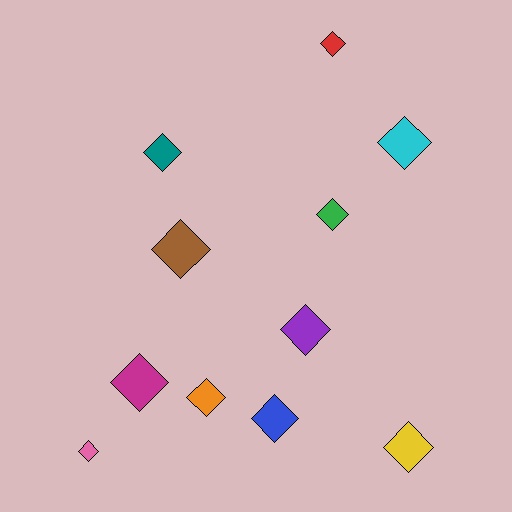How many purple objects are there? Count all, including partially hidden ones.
There is 1 purple object.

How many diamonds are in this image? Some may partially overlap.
There are 11 diamonds.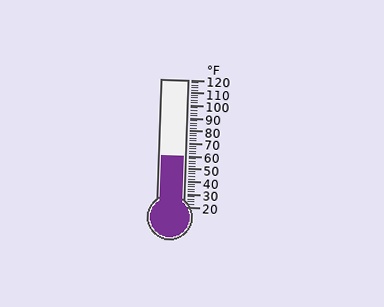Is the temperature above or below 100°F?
The temperature is below 100°F.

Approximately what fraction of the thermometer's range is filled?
The thermometer is filled to approximately 40% of its range.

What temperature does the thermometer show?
The thermometer shows approximately 60°F.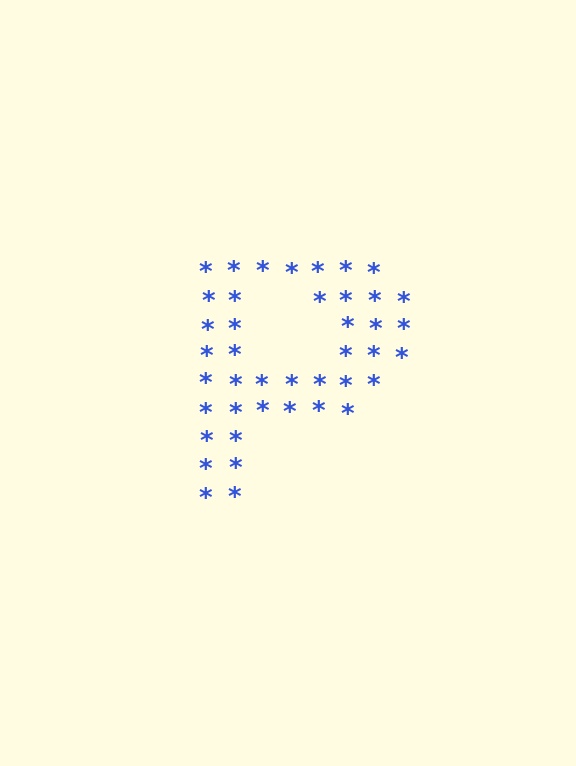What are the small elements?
The small elements are asterisks.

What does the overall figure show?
The overall figure shows the letter P.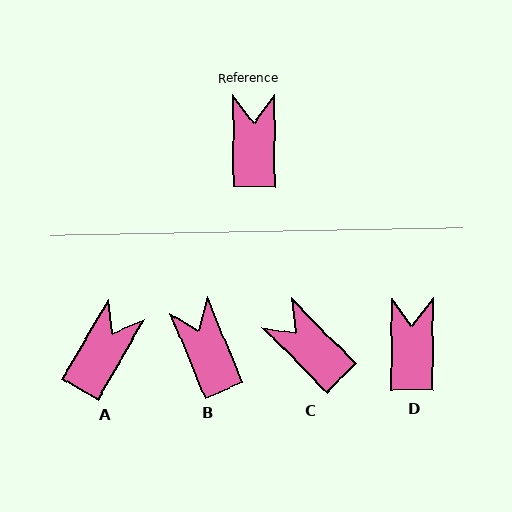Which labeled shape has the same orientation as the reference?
D.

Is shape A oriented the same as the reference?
No, it is off by about 30 degrees.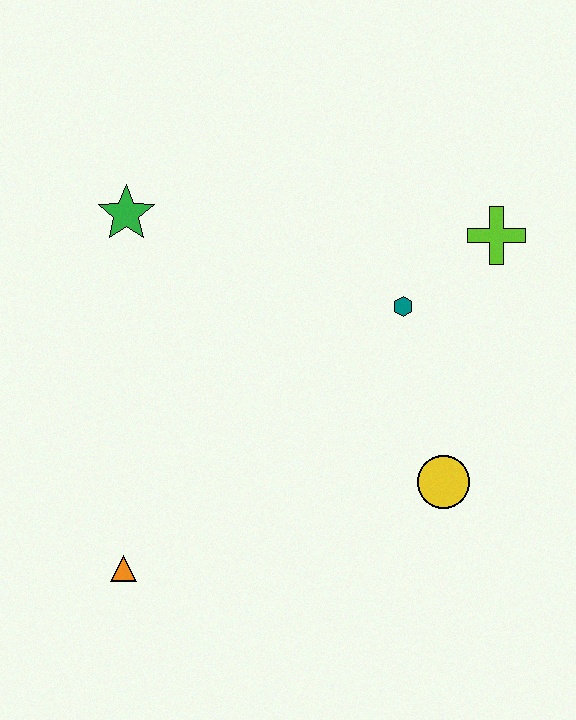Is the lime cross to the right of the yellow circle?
Yes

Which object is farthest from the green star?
The yellow circle is farthest from the green star.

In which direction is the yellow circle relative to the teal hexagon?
The yellow circle is below the teal hexagon.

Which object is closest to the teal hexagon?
The lime cross is closest to the teal hexagon.